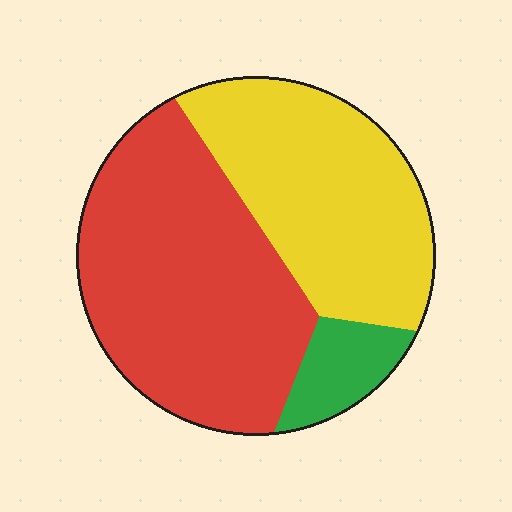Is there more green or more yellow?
Yellow.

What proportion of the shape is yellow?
Yellow takes up between a third and a half of the shape.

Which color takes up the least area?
Green, at roughly 10%.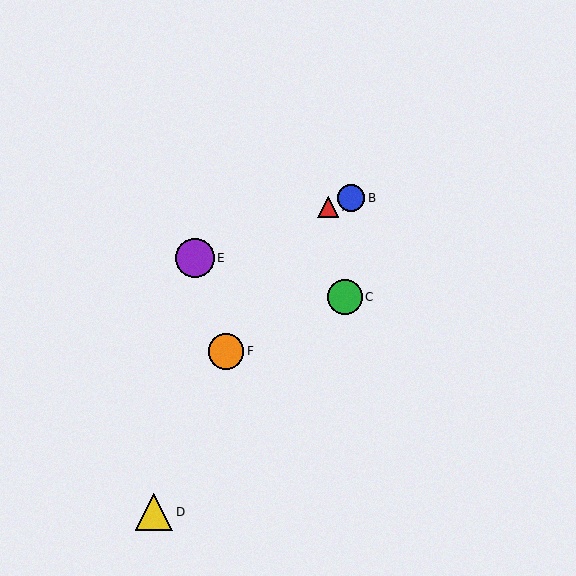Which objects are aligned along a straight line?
Objects A, B, E are aligned along a straight line.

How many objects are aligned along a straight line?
3 objects (A, B, E) are aligned along a straight line.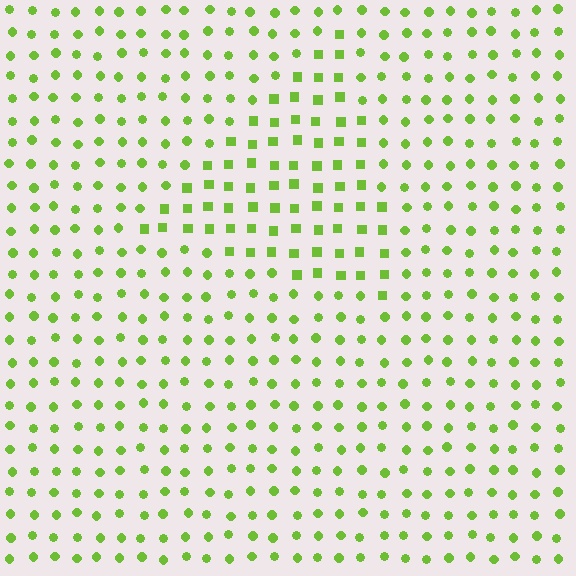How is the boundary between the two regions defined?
The boundary is defined by a change in element shape: squares inside vs. circles outside. All elements share the same color and spacing.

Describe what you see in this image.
The image is filled with small lime elements arranged in a uniform grid. A triangle-shaped region contains squares, while the surrounding area contains circles. The boundary is defined purely by the change in element shape.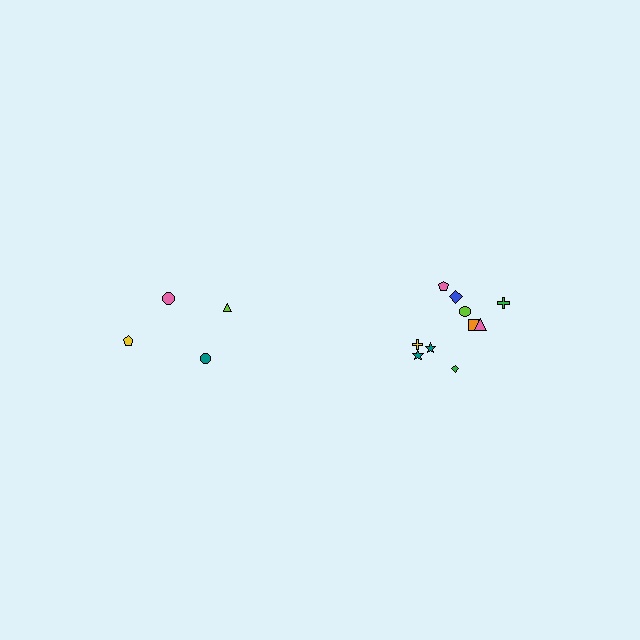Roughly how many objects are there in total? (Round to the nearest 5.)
Roughly 15 objects in total.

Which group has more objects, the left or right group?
The right group.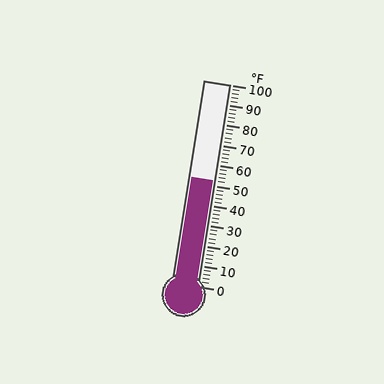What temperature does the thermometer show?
The thermometer shows approximately 52°F.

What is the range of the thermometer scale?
The thermometer scale ranges from 0°F to 100°F.